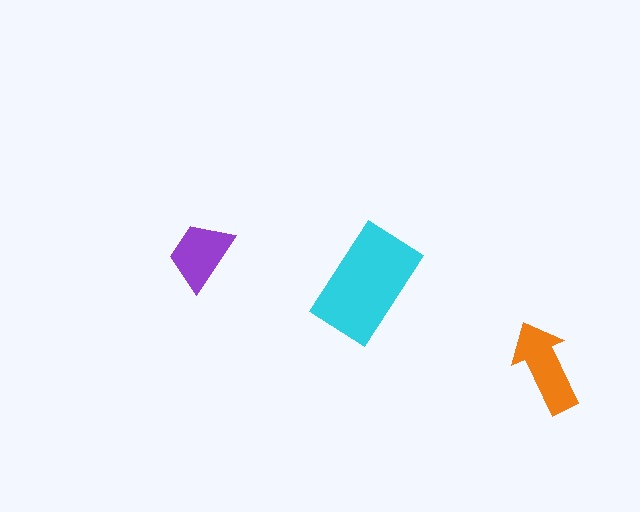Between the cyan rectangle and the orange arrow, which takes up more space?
The cyan rectangle.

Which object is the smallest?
The purple trapezoid.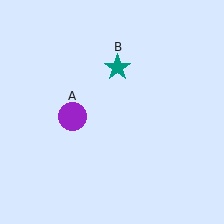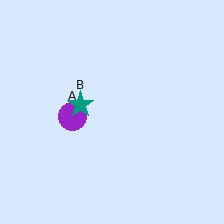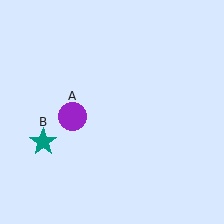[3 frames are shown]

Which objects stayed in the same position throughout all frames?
Purple circle (object A) remained stationary.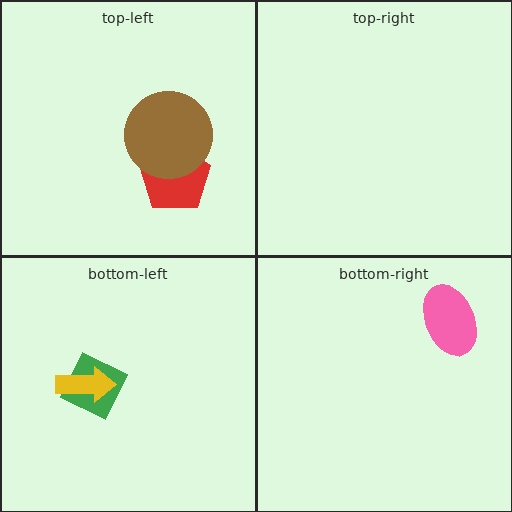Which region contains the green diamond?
The bottom-left region.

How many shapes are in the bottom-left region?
2.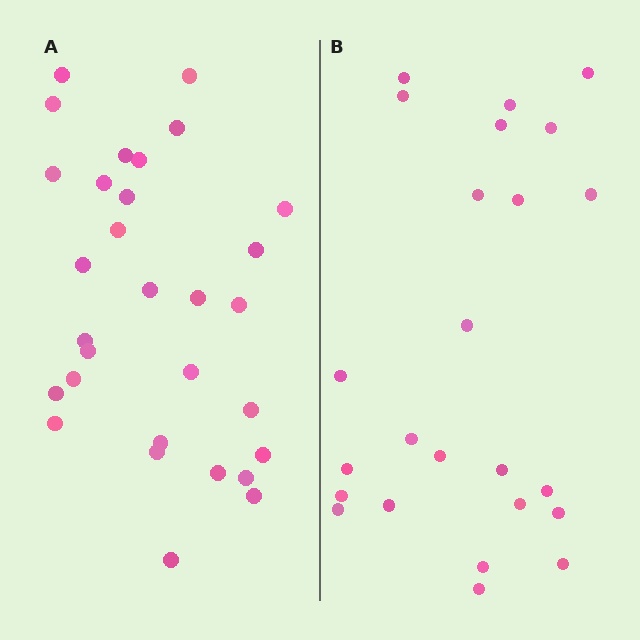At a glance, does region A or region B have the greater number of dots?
Region A (the left region) has more dots.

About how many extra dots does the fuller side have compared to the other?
Region A has about 6 more dots than region B.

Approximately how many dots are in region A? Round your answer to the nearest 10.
About 30 dots.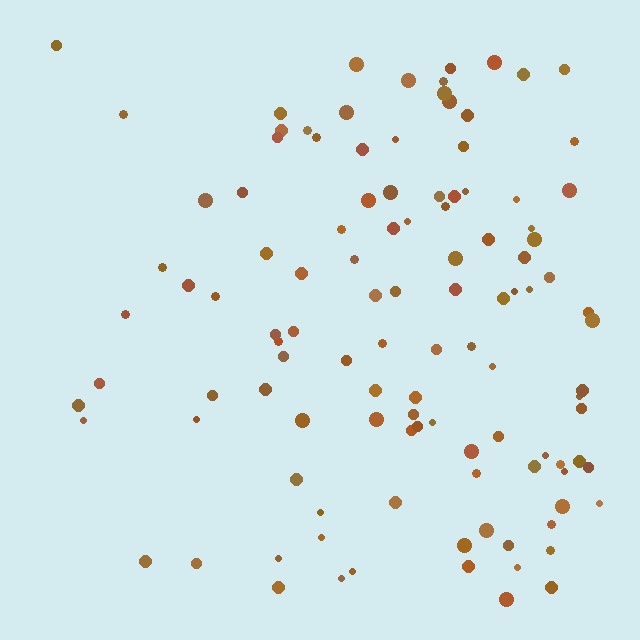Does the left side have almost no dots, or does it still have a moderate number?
Still a moderate number, just noticeably fewer than the right.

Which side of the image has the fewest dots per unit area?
The left.